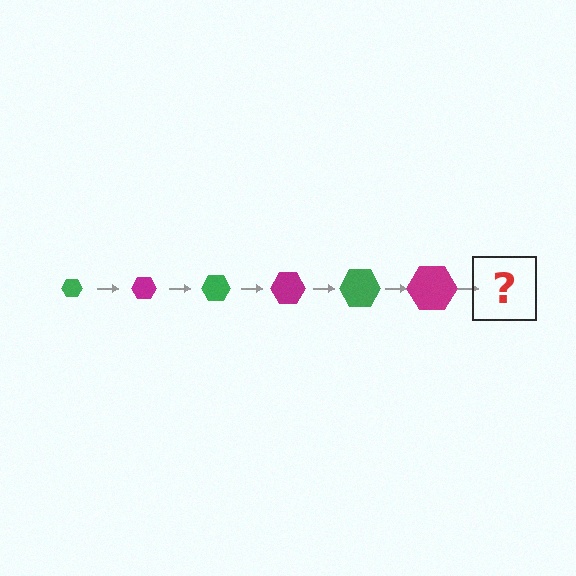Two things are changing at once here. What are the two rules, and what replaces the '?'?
The two rules are that the hexagon grows larger each step and the color cycles through green and magenta. The '?' should be a green hexagon, larger than the previous one.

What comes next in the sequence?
The next element should be a green hexagon, larger than the previous one.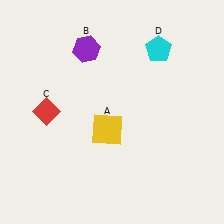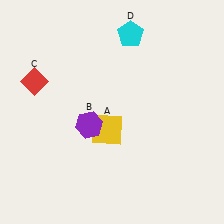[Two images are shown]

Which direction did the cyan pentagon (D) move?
The cyan pentagon (D) moved left.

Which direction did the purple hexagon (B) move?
The purple hexagon (B) moved down.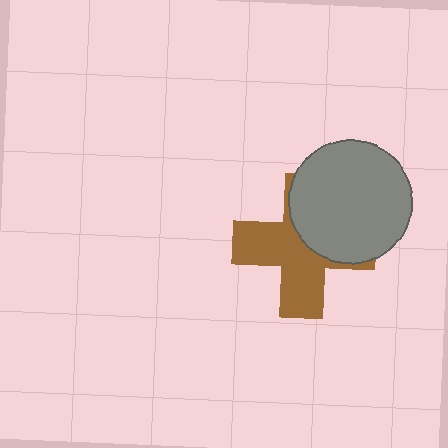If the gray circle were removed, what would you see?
You would see the complete brown cross.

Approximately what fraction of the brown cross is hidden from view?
Roughly 43% of the brown cross is hidden behind the gray circle.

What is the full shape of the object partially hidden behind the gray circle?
The partially hidden object is a brown cross.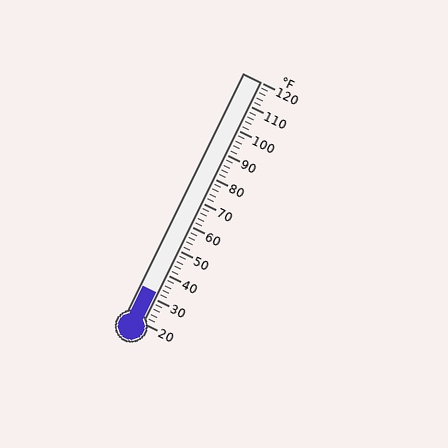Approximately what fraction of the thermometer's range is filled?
The thermometer is filled to approximately 10% of its range.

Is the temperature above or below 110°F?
The temperature is below 110°F.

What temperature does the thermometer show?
The thermometer shows approximately 32°F.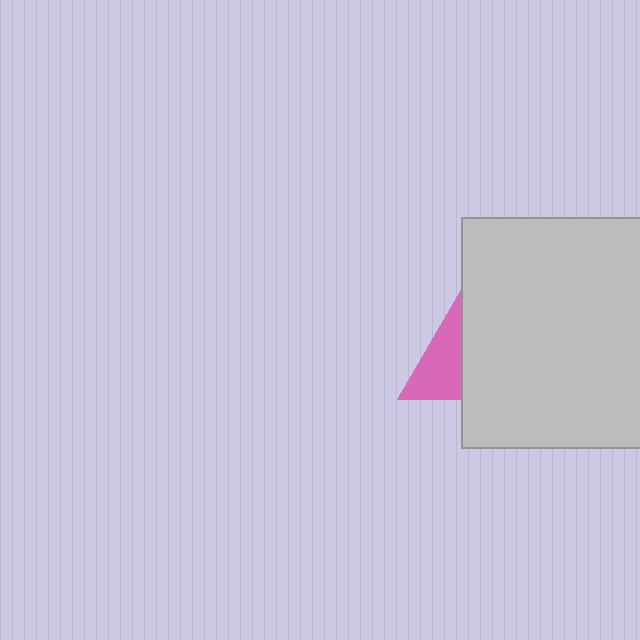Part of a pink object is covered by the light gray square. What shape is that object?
It is a triangle.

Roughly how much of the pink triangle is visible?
About half of it is visible (roughly 50%).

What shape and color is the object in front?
The object in front is a light gray square.